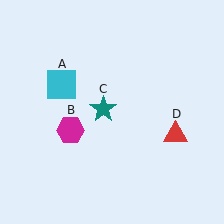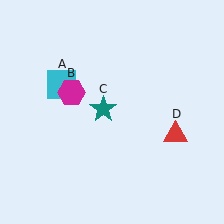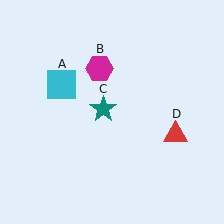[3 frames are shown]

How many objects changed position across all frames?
1 object changed position: magenta hexagon (object B).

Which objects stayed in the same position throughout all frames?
Cyan square (object A) and teal star (object C) and red triangle (object D) remained stationary.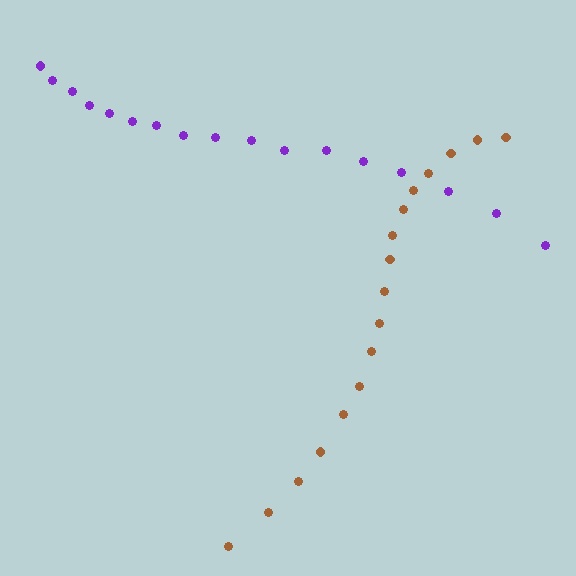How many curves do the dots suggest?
There are 2 distinct paths.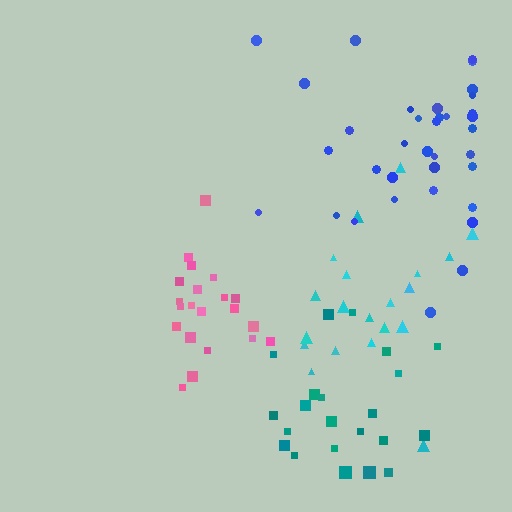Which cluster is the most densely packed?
Pink.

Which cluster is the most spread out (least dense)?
Cyan.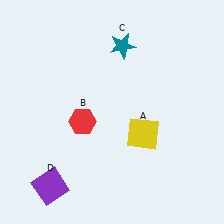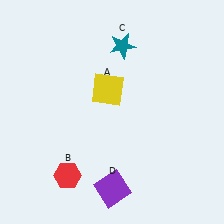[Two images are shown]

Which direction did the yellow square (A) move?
The yellow square (A) moved up.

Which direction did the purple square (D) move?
The purple square (D) moved right.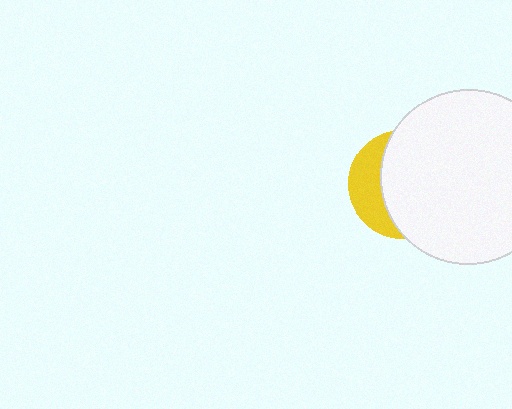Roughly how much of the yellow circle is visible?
A small part of it is visible (roughly 31%).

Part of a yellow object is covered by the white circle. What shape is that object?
It is a circle.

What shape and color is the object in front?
The object in front is a white circle.